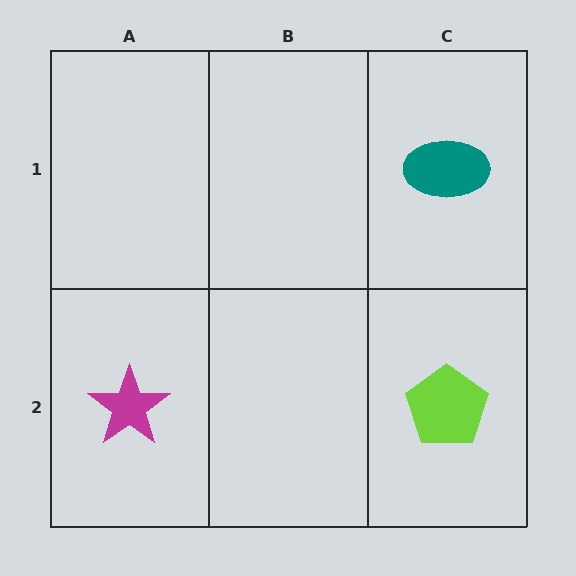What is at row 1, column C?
A teal ellipse.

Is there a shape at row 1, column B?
No, that cell is empty.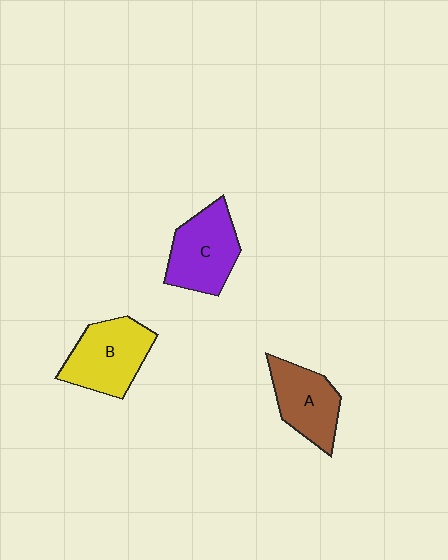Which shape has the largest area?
Shape B (yellow).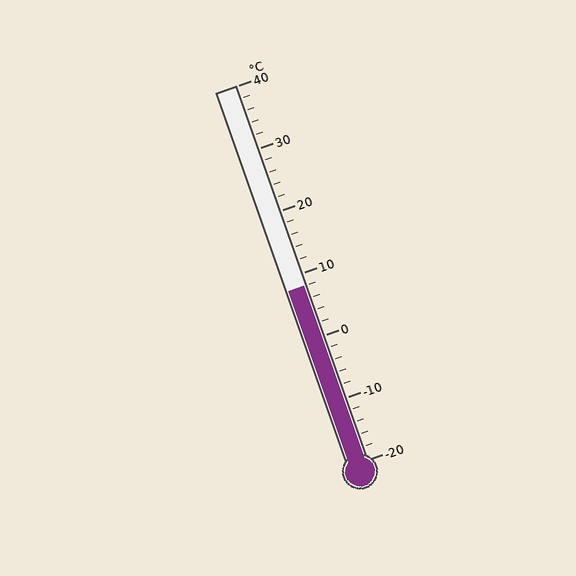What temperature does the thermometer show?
The thermometer shows approximately 8°C.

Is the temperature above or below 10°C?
The temperature is below 10°C.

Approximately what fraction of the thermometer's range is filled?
The thermometer is filled to approximately 45% of its range.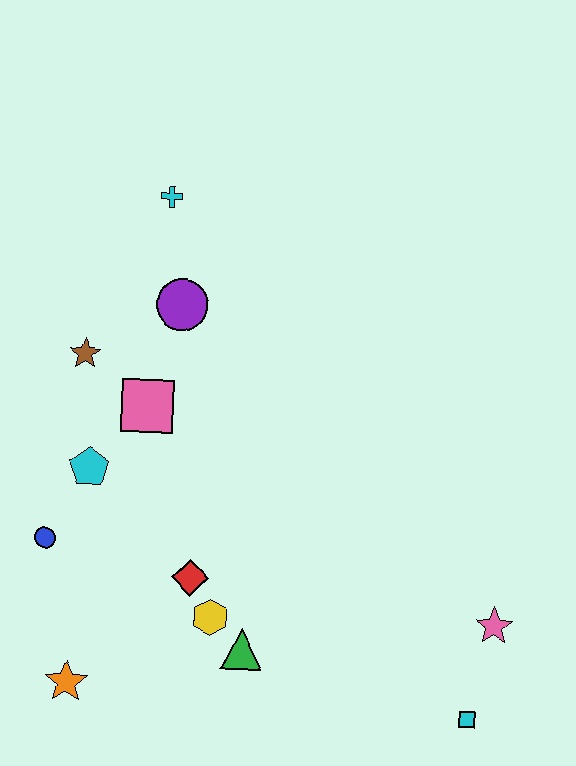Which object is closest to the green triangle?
The yellow hexagon is closest to the green triangle.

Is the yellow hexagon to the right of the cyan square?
No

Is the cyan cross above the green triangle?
Yes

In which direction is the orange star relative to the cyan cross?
The orange star is below the cyan cross.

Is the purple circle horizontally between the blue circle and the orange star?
No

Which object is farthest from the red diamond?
The cyan cross is farthest from the red diamond.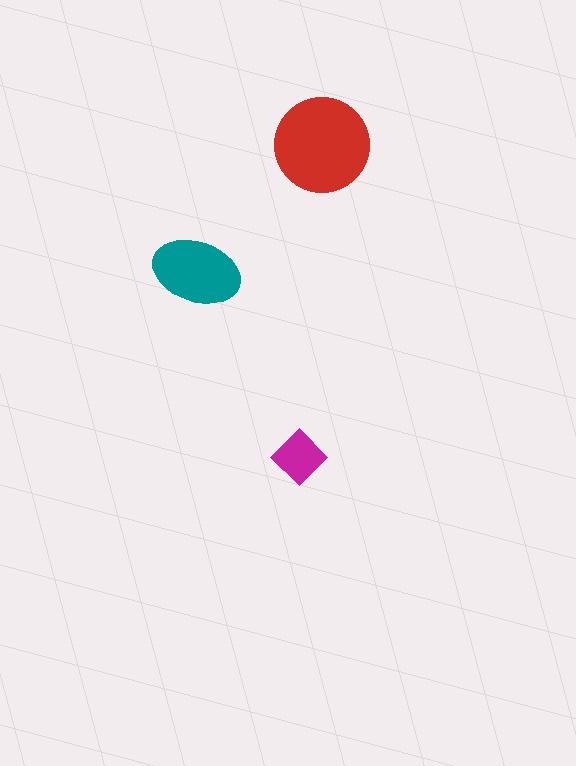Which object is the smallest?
The magenta diamond.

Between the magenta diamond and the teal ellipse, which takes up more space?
The teal ellipse.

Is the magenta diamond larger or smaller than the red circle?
Smaller.